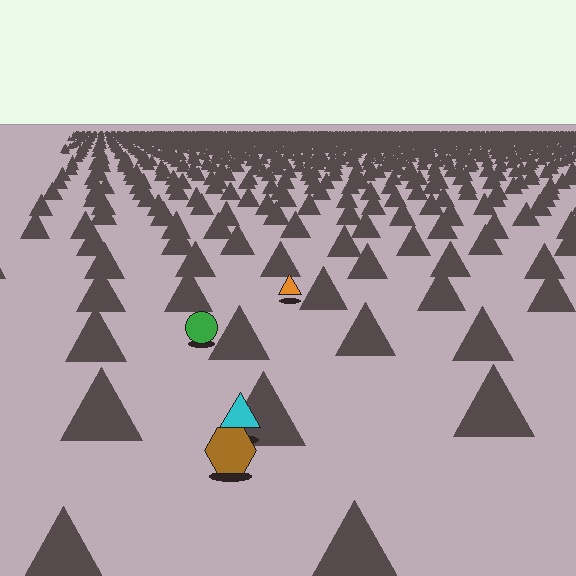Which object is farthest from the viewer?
The orange triangle is farthest from the viewer. It appears smaller and the ground texture around it is denser.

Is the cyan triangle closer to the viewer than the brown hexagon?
No. The brown hexagon is closer — you can tell from the texture gradient: the ground texture is coarser near it.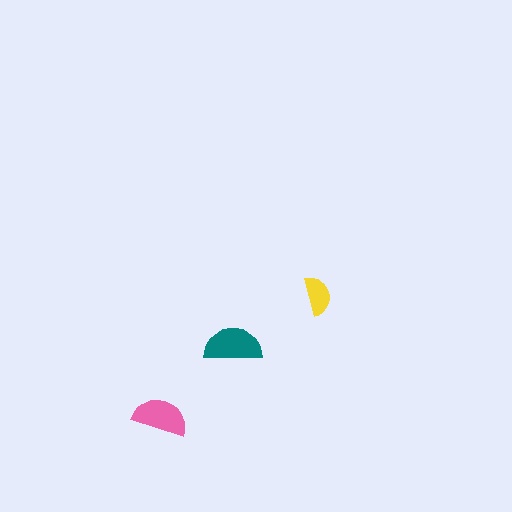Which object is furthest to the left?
The pink semicircle is leftmost.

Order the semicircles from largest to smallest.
the teal one, the pink one, the yellow one.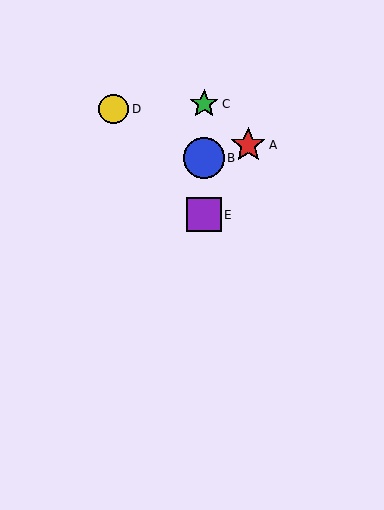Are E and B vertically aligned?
Yes, both are at x≈204.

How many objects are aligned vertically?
3 objects (B, C, E) are aligned vertically.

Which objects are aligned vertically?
Objects B, C, E are aligned vertically.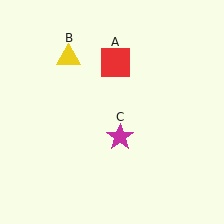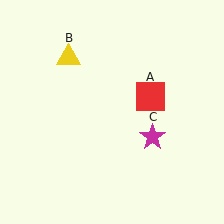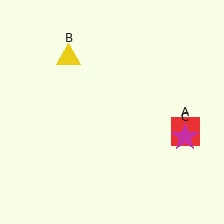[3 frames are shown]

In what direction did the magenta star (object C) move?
The magenta star (object C) moved right.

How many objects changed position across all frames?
2 objects changed position: red square (object A), magenta star (object C).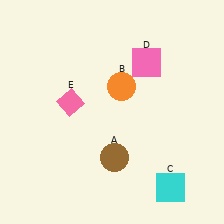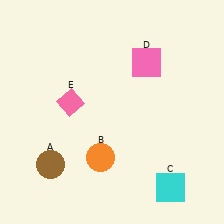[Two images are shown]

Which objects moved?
The objects that moved are: the brown circle (A), the orange circle (B).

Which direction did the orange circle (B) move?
The orange circle (B) moved down.